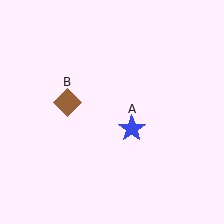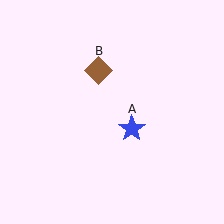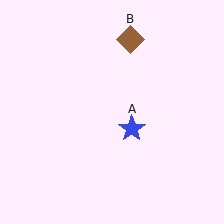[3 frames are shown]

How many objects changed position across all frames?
1 object changed position: brown diamond (object B).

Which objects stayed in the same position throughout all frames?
Blue star (object A) remained stationary.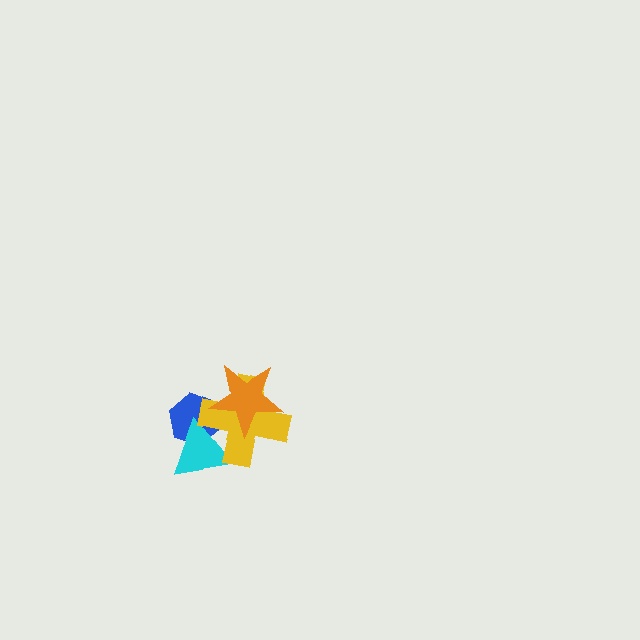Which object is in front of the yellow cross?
The orange star is in front of the yellow cross.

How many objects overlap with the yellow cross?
3 objects overlap with the yellow cross.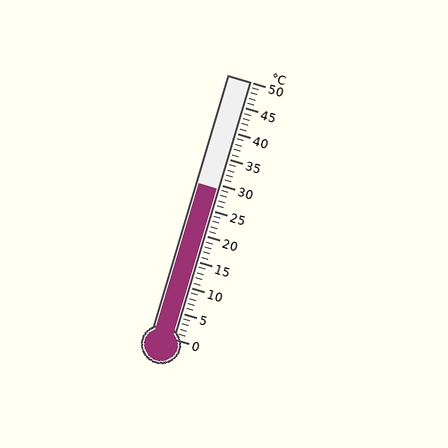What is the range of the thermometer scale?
The thermometer scale ranges from 0°C to 50°C.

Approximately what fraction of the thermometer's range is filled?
The thermometer is filled to approximately 60% of its range.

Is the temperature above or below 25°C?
The temperature is above 25°C.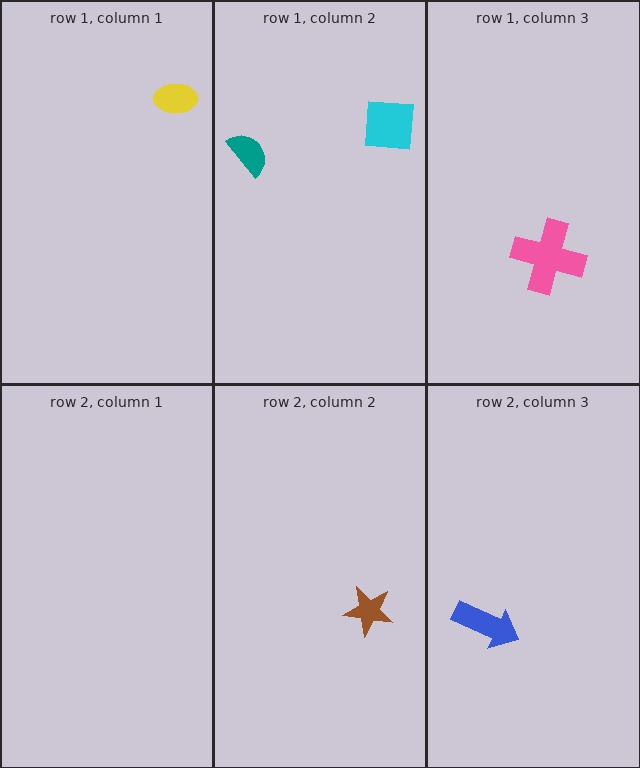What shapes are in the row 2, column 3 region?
The blue arrow.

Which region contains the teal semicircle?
The row 1, column 2 region.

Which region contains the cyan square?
The row 1, column 2 region.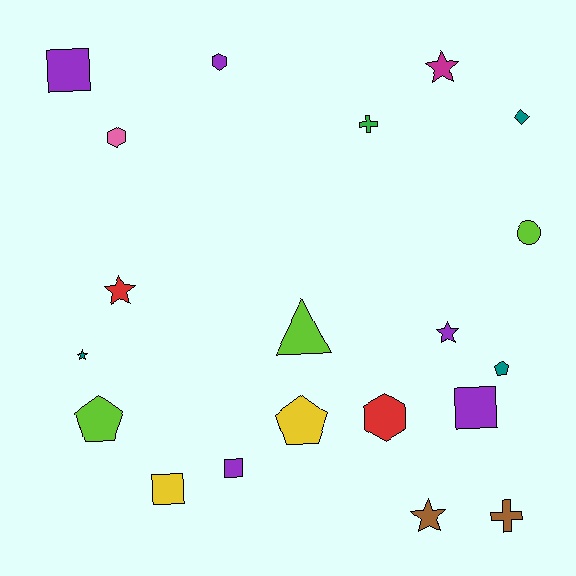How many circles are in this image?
There is 1 circle.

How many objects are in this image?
There are 20 objects.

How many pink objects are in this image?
There is 1 pink object.